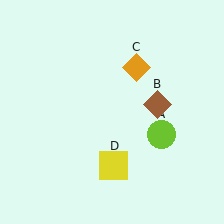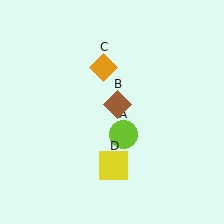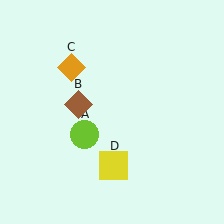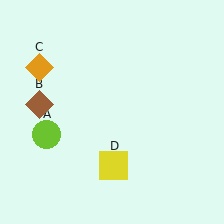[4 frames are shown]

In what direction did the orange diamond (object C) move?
The orange diamond (object C) moved left.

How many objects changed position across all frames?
3 objects changed position: lime circle (object A), brown diamond (object B), orange diamond (object C).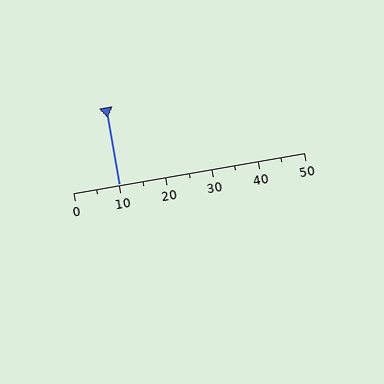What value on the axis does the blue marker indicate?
The marker indicates approximately 10.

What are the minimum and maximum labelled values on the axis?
The axis runs from 0 to 50.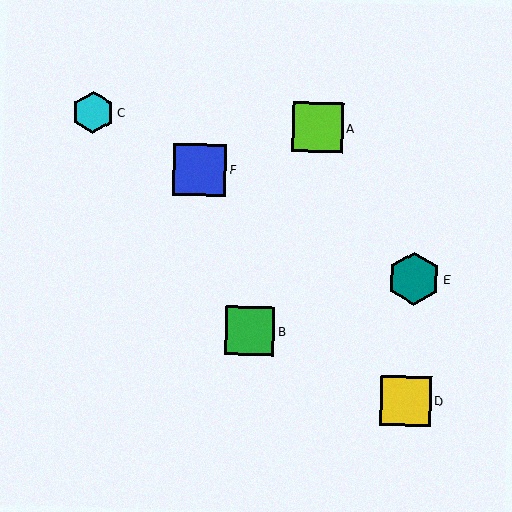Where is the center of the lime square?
The center of the lime square is at (318, 127).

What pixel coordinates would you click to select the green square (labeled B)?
Click at (250, 331) to select the green square B.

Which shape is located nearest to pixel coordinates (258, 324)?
The green square (labeled B) at (250, 331) is nearest to that location.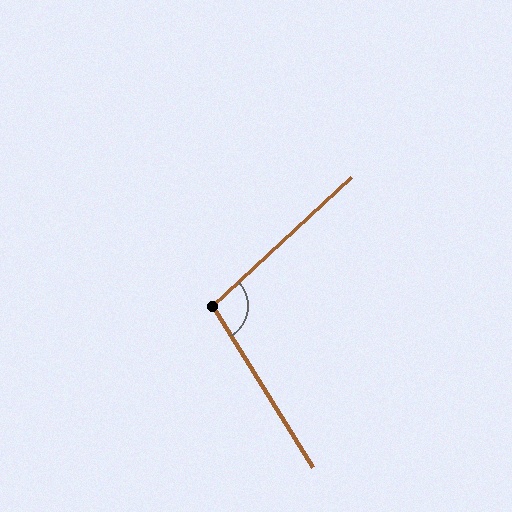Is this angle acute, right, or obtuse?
It is obtuse.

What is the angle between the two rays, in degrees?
Approximately 101 degrees.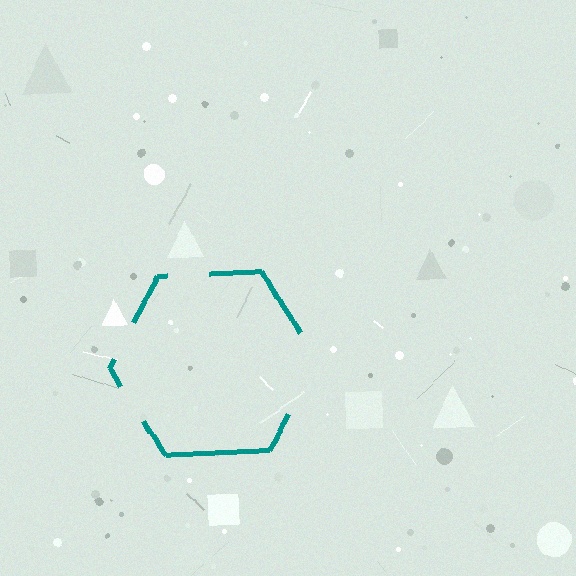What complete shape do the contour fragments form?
The contour fragments form a hexagon.